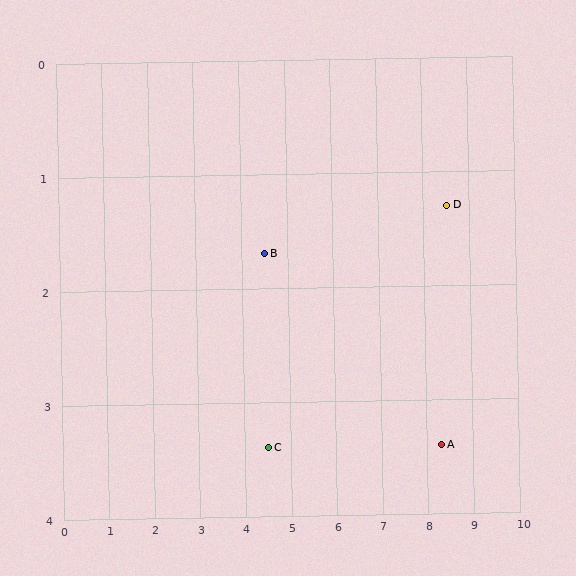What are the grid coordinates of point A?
Point A is at approximately (8.3, 3.4).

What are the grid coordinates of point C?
Point C is at approximately (4.5, 3.4).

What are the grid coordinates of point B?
Point B is at approximately (4.5, 1.7).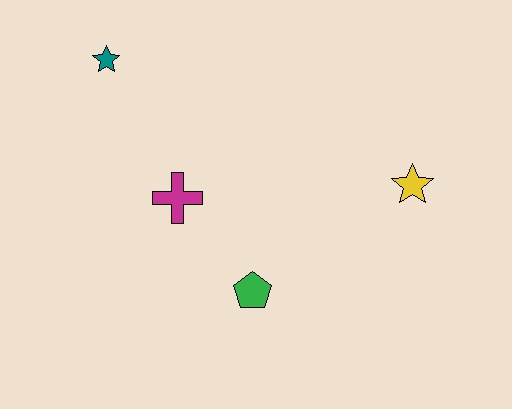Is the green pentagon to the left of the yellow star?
Yes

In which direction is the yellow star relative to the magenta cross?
The yellow star is to the right of the magenta cross.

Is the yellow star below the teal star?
Yes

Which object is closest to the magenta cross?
The green pentagon is closest to the magenta cross.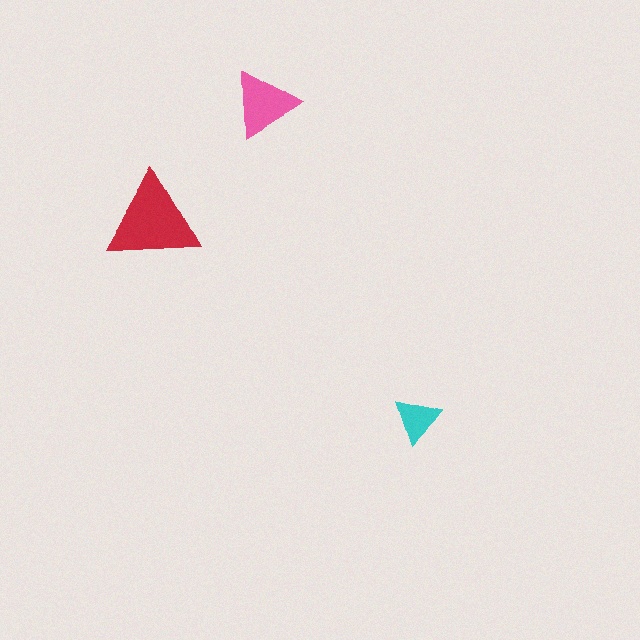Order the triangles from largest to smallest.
the red one, the pink one, the cyan one.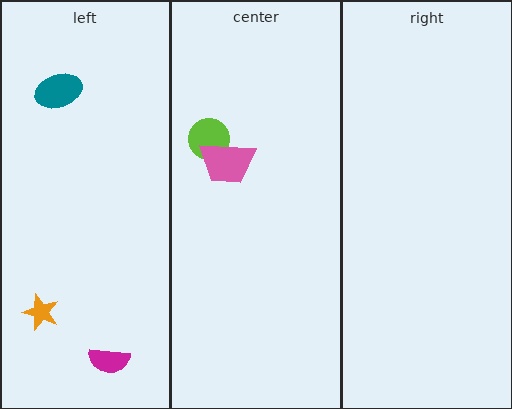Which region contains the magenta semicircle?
The left region.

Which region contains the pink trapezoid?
The center region.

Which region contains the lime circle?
The center region.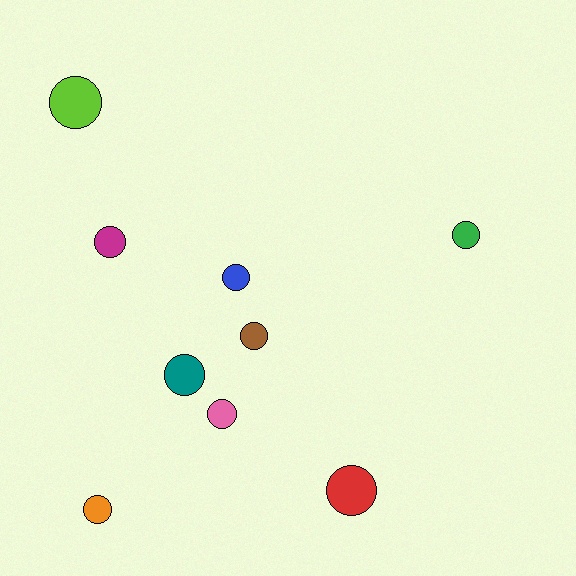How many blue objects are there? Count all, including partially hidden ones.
There is 1 blue object.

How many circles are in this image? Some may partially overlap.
There are 9 circles.